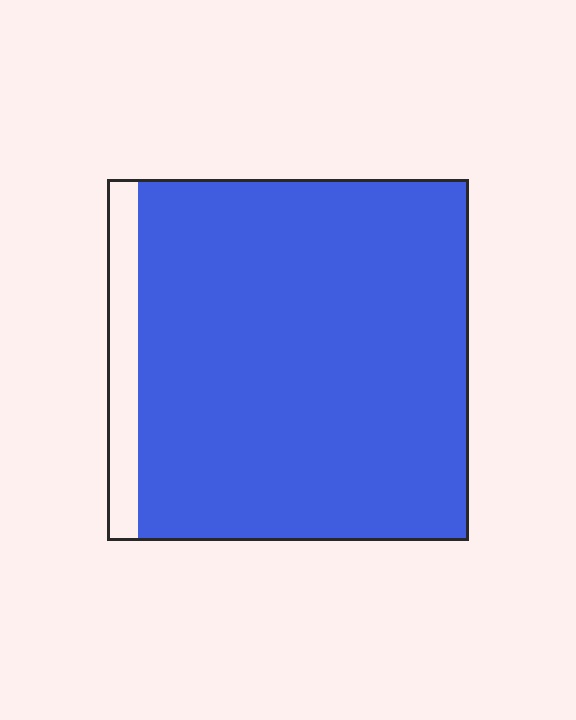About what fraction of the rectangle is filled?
About nine tenths (9/10).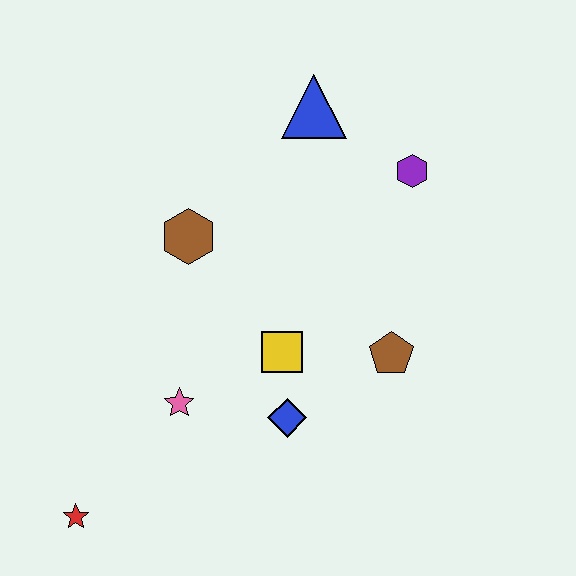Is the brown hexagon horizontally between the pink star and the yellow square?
Yes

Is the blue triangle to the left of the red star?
No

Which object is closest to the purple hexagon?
The blue triangle is closest to the purple hexagon.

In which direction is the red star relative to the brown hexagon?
The red star is below the brown hexagon.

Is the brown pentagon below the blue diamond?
No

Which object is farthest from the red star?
The purple hexagon is farthest from the red star.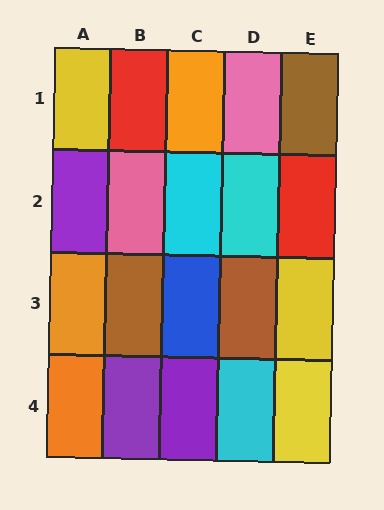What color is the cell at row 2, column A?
Purple.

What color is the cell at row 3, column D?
Brown.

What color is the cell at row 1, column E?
Brown.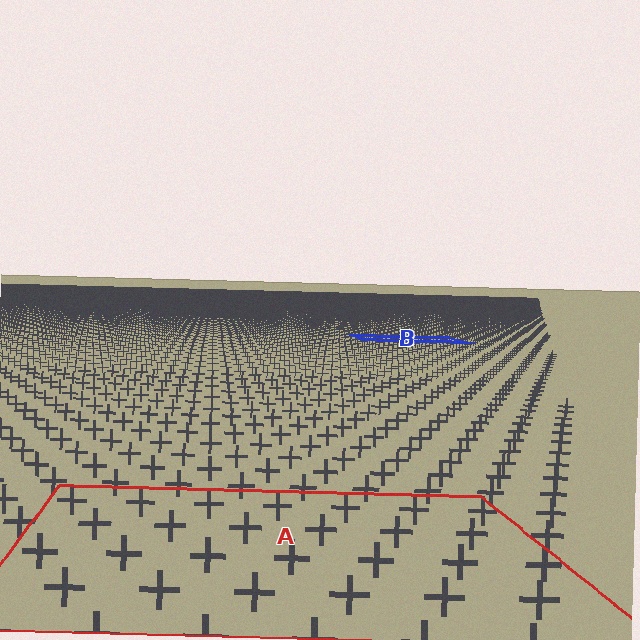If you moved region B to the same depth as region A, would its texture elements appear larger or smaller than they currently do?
They would appear larger. At a closer depth, the same texture elements are projected at a bigger on-screen size.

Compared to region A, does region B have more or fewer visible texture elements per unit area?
Region B has more texture elements per unit area — they are packed more densely because it is farther away.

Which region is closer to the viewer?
Region A is closer. The texture elements there are larger and more spread out.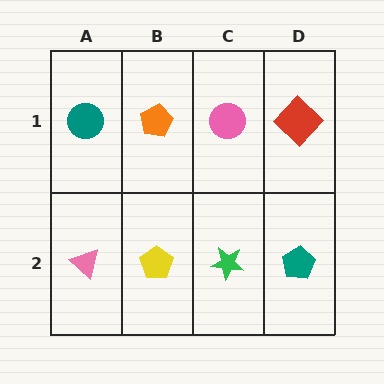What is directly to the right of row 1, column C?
A red diamond.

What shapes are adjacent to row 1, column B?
A yellow pentagon (row 2, column B), a teal circle (row 1, column A), a pink circle (row 1, column C).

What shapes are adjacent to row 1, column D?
A teal pentagon (row 2, column D), a pink circle (row 1, column C).